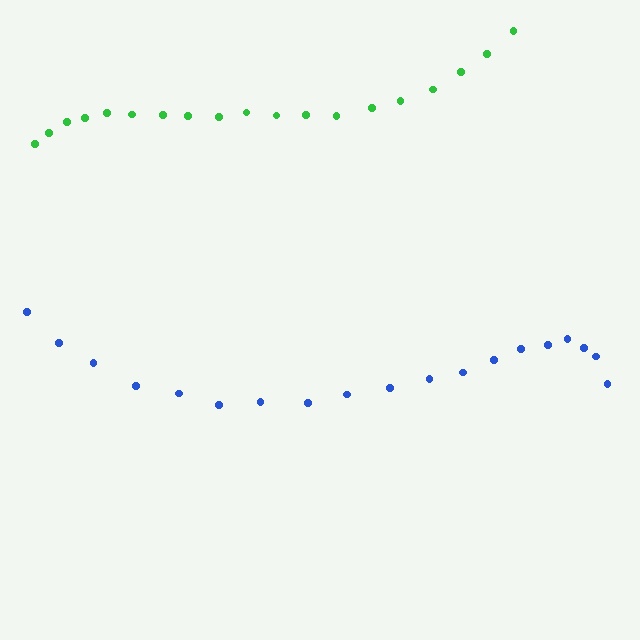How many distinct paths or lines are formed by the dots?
There are 2 distinct paths.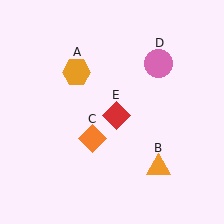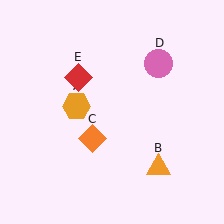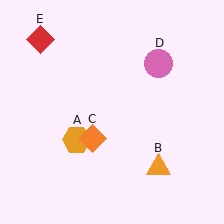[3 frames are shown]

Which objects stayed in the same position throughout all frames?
Orange triangle (object B) and orange diamond (object C) and pink circle (object D) remained stationary.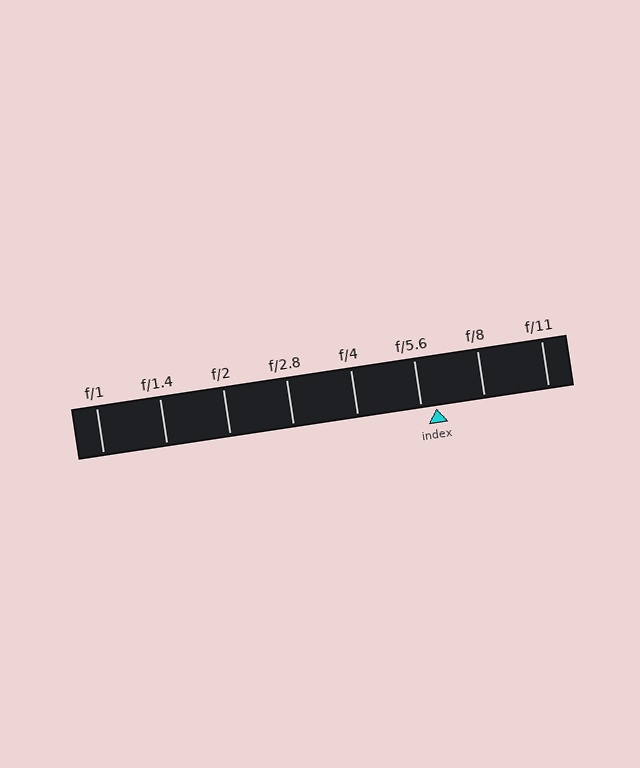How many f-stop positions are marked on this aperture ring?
There are 8 f-stop positions marked.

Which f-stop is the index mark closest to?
The index mark is closest to f/5.6.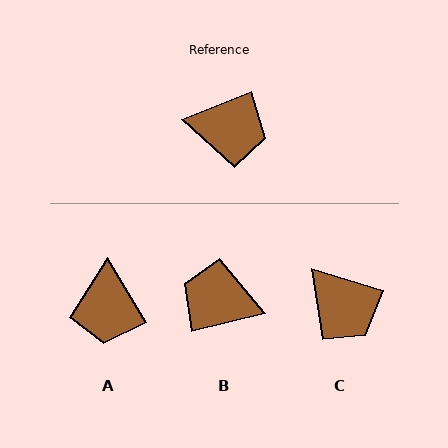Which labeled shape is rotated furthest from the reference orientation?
B, about 172 degrees away.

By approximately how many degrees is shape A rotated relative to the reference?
Approximately 80 degrees clockwise.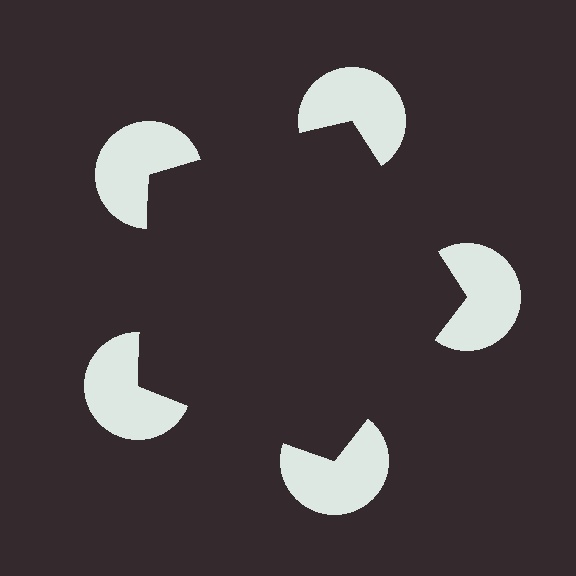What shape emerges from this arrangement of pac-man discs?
An illusory pentagon — its edges are inferred from the aligned wedge cuts in the pac-man discs, not physically drawn.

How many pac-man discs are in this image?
There are 5 — one at each vertex of the illusory pentagon.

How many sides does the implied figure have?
5 sides.